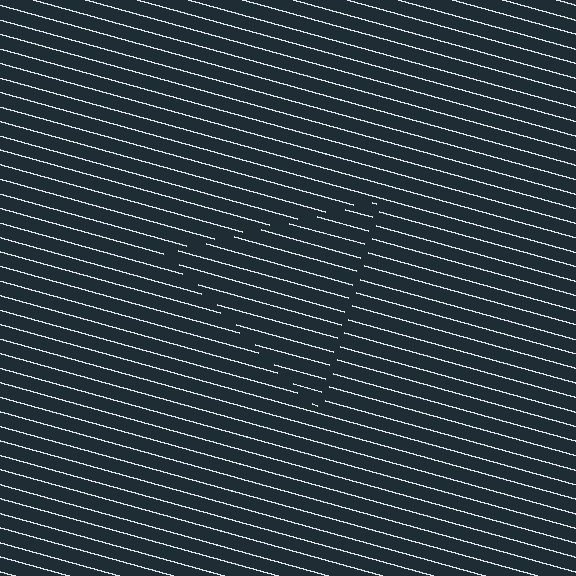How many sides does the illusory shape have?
3 sides — the line-ends trace a triangle.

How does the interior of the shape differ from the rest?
The interior of the shape contains the same grating, shifted by half a period — the contour is defined by the phase discontinuity where line-ends from the inner and outer gratings abut.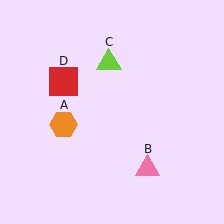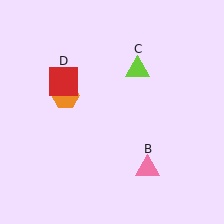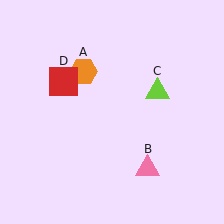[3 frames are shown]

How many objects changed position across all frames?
2 objects changed position: orange hexagon (object A), lime triangle (object C).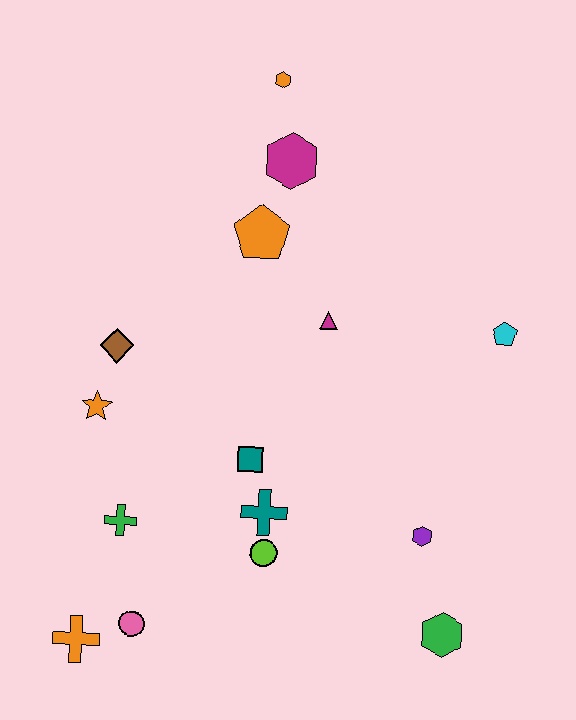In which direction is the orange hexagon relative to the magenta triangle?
The orange hexagon is above the magenta triangle.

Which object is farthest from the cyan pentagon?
The orange cross is farthest from the cyan pentagon.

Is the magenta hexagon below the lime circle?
No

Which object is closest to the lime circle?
The teal cross is closest to the lime circle.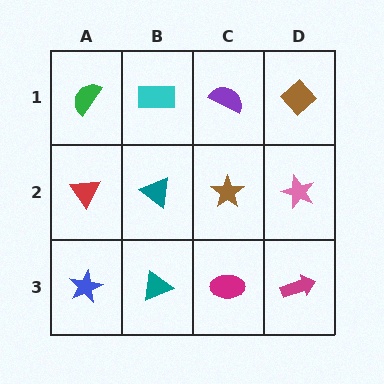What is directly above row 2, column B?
A cyan rectangle.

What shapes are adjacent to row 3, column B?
A teal triangle (row 2, column B), a blue star (row 3, column A), a magenta ellipse (row 3, column C).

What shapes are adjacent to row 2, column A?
A green semicircle (row 1, column A), a blue star (row 3, column A), a teal triangle (row 2, column B).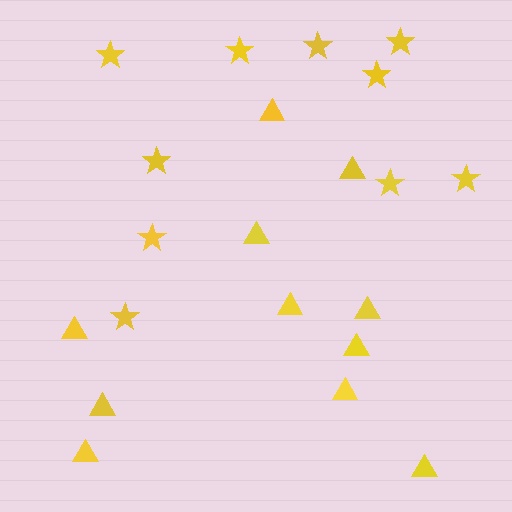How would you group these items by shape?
There are 2 groups: one group of stars (10) and one group of triangles (11).